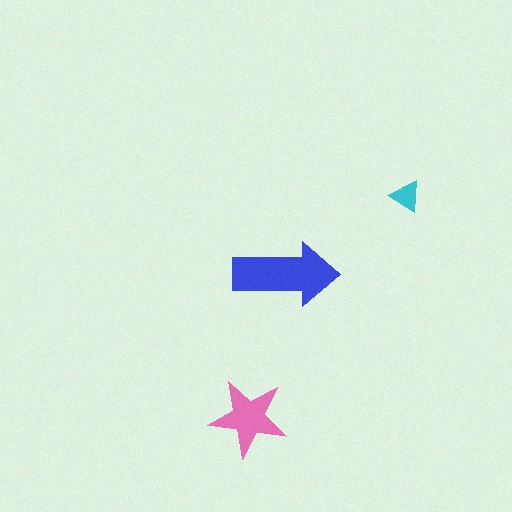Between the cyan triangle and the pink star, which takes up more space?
The pink star.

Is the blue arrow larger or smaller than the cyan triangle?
Larger.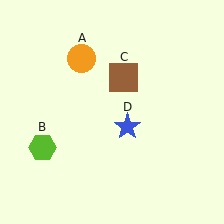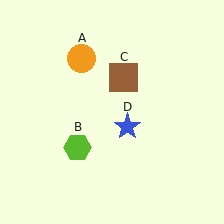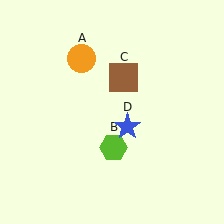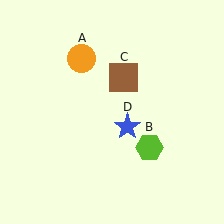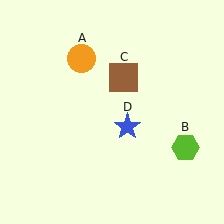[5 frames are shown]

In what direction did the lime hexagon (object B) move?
The lime hexagon (object B) moved right.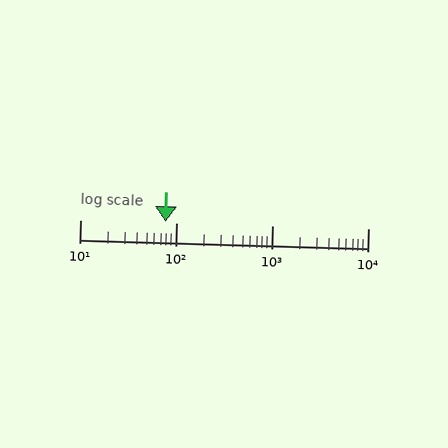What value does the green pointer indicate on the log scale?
The pointer indicates approximately 78.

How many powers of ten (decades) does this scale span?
The scale spans 3 decades, from 10 to 10000.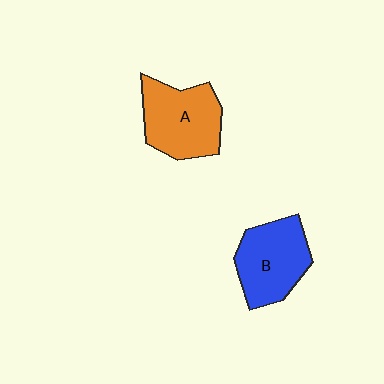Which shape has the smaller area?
Shape B (blue).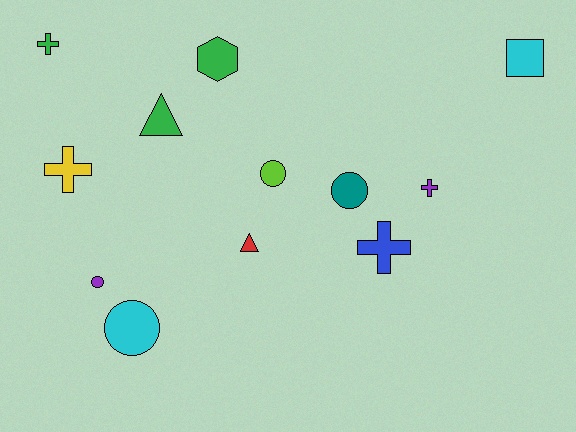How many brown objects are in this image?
There are no brown objects.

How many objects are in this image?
There are 12 objects.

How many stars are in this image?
There are no stars.